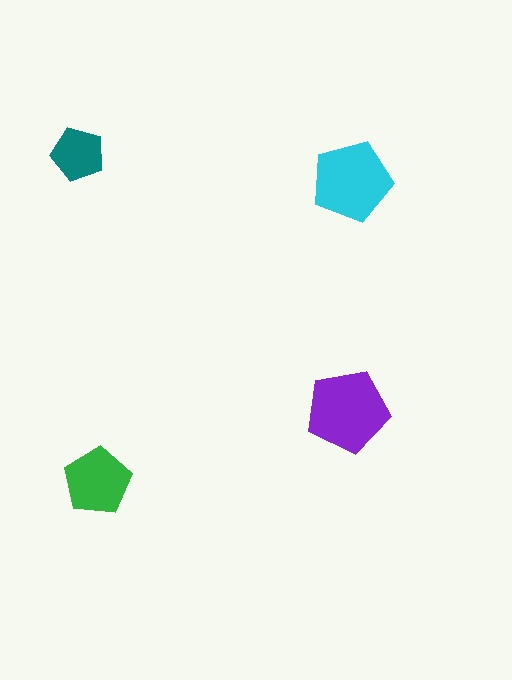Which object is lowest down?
The green pentagon is bottommost.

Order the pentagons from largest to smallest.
the purple one, the cyan one, the green one, the teal one.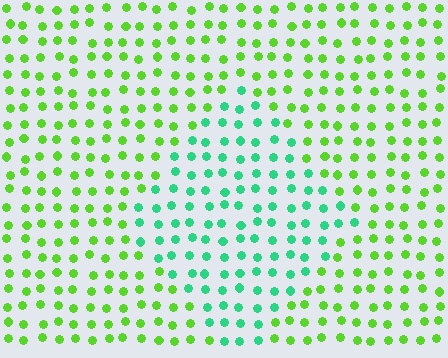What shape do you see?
I see a diamond.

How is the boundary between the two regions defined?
The boundary is defined purely by a slight shift in hue (about 47 degrees). Spacing, size, and orientation are identical on both sides.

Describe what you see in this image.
The image is filled with small lime elements in a uniform arrangement. A diamond-shaped region is visible where the elements are tinted to a slightly different hue, forming a subtle color boundary.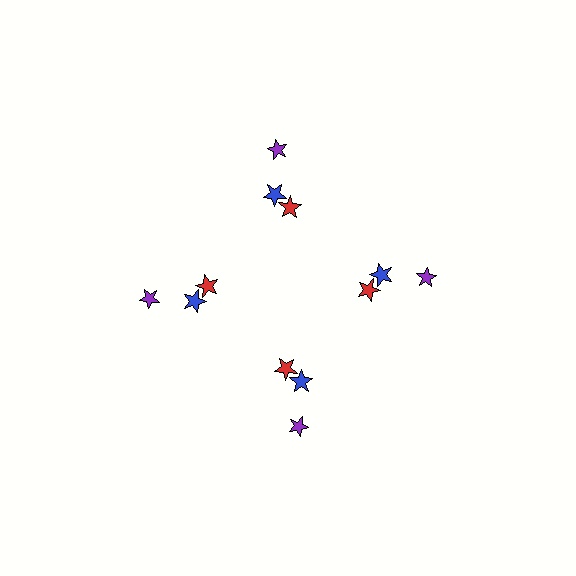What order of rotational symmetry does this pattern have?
This pattern has 4-fold rotational symmetry.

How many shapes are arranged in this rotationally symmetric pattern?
There are 12 shapes, arranged in 4 groups of 3.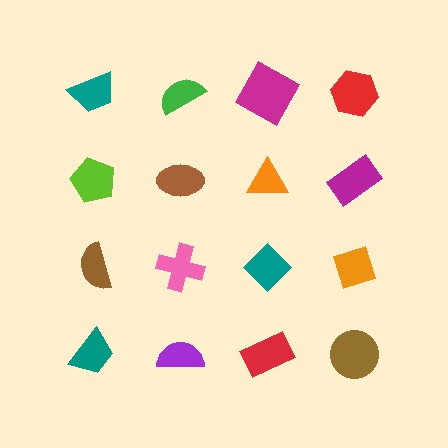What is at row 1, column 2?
A green semicircle.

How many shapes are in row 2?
4 shapes.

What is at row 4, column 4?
A brown circle.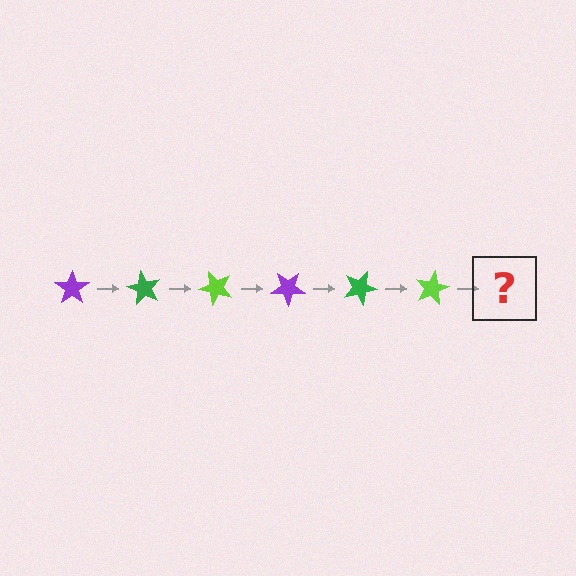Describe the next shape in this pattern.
It should be a purple star, rotated 360 degrees from the start.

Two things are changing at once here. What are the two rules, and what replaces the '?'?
The two rules are that it rotates 60 degrees each step and the color cycles through purple, green, and lime. The '?' should be a purple star, rotated 360 degrees from the start.